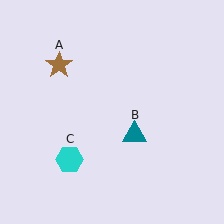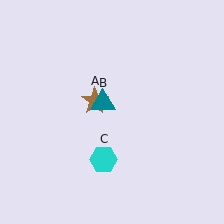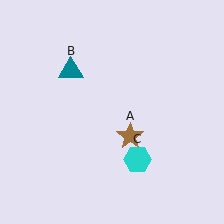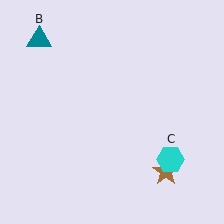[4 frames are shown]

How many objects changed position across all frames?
3 objects changed position: brown star (object A), teal triangle (object B), cyan hexagon (object C).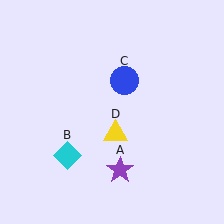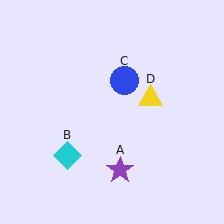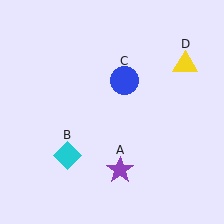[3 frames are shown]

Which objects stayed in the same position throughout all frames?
Purple star (object A) and cyan diamond (object B) and blue circle (object C) remained stationary.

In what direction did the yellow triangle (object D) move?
The yellow triangle (object D) moved up and to the right.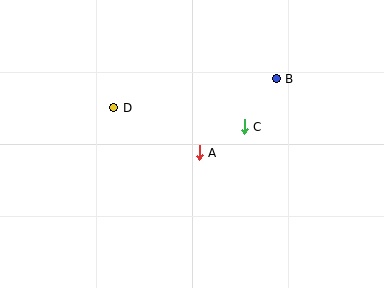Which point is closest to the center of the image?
Point A at (199, 153) is closest to the center.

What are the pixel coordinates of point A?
Point A is at (199, 153).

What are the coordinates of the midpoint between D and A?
The midpoint between D and A is at (156, 130).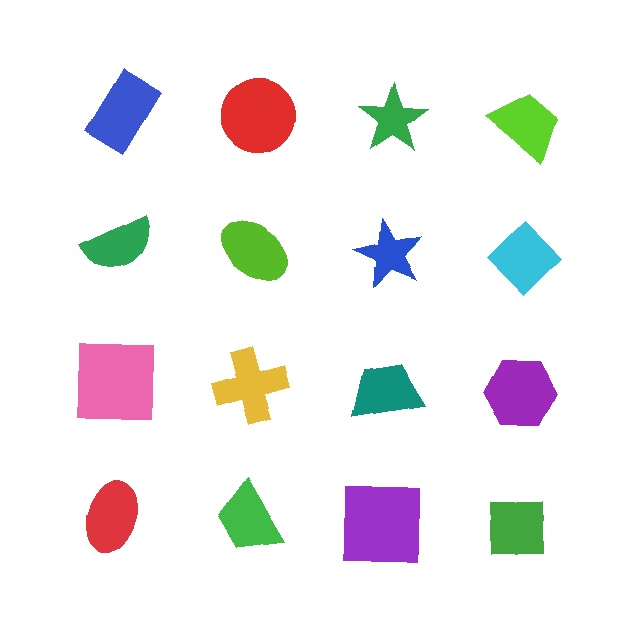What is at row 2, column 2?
A lime ellipse.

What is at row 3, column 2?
A yellow cross.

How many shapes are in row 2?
4 shapes.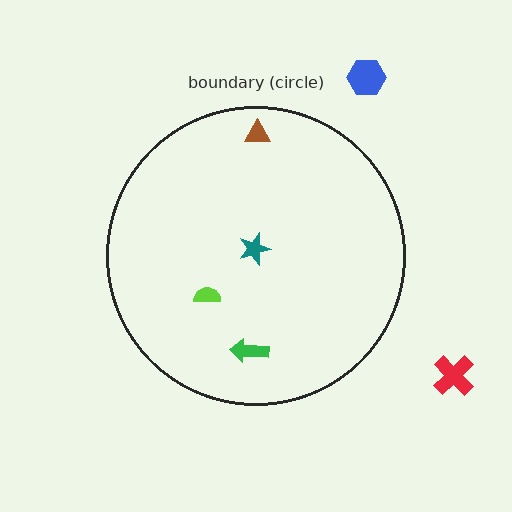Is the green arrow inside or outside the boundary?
Inside.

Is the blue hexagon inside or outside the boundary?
Outside.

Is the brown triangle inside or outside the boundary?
Inside.